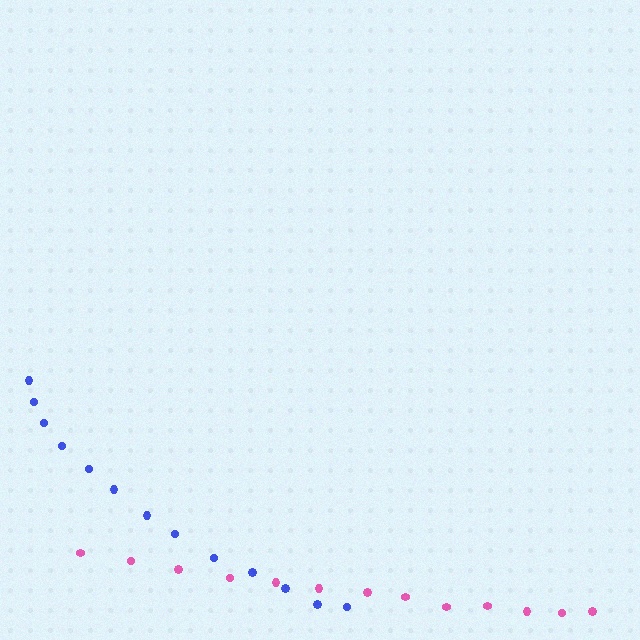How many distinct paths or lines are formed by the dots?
There are 2 distinct paths.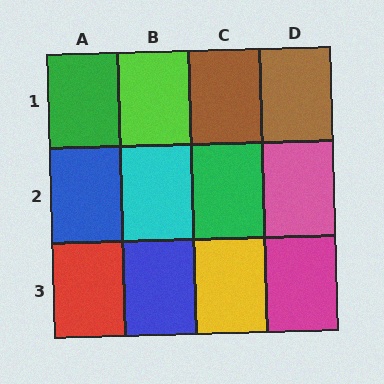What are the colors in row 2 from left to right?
Blue, cyan, green, pink.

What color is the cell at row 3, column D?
Magenta.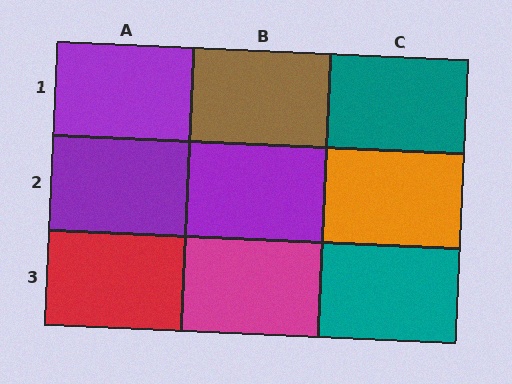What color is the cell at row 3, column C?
Teal.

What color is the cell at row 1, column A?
Purple.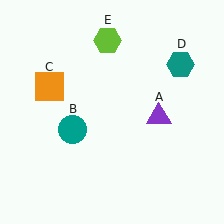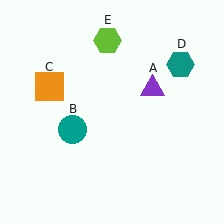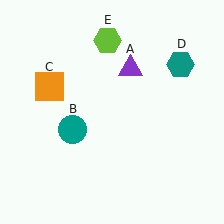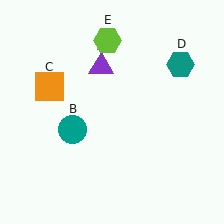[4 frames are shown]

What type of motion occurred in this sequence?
The purple triangle (object A) rotated counterclockwise around the center of the scene.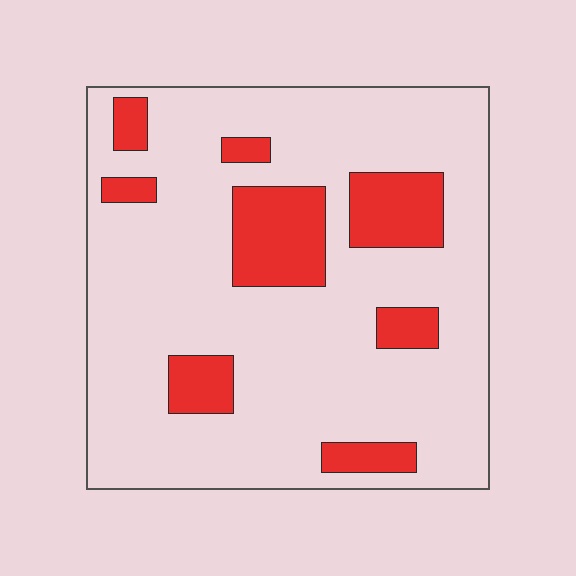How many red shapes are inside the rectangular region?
8.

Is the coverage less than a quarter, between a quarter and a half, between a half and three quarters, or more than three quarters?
Less than a quarter.